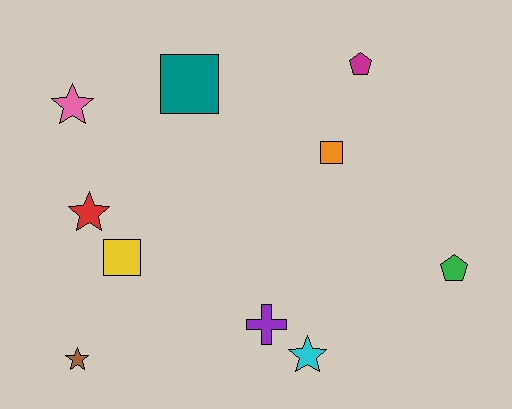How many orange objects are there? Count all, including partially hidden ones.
There is 1 orange object.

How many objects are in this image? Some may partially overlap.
There are 10 objects.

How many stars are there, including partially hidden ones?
There are 4 stars.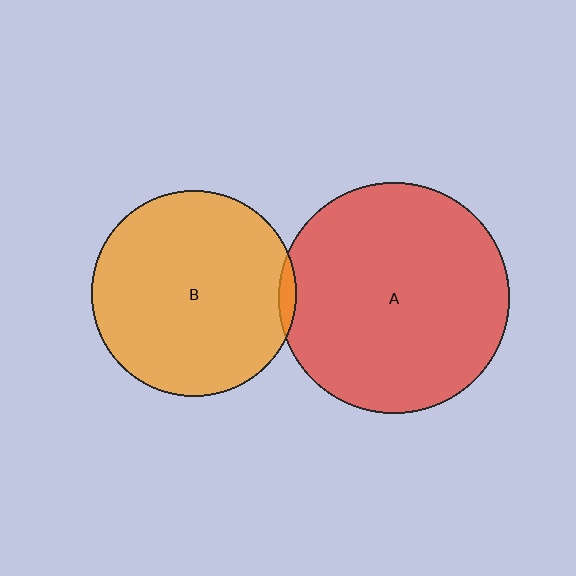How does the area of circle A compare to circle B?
Approximately 1.3 times.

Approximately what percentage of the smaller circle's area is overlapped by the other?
Approximately 5%.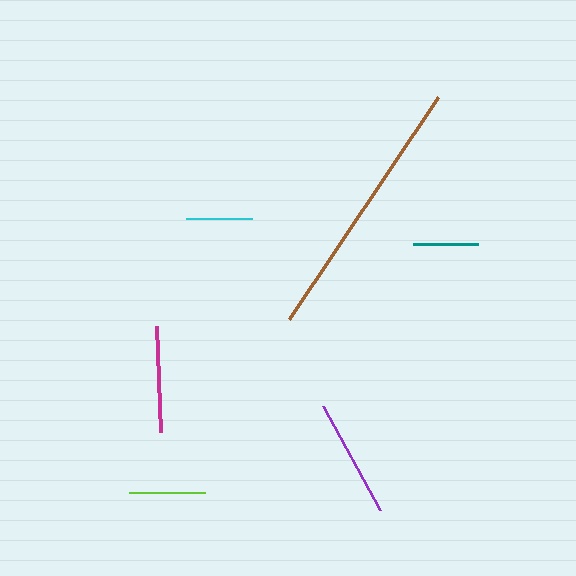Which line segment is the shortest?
The teal line is the shortest at approximately 64 pixels.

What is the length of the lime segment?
The lime segment is approximately 76 pixels long.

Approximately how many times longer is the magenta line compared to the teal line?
The magenta line is approximately 1.7 times the length of the teal line.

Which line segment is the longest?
The brown line is the longest at approximately 268 pixels.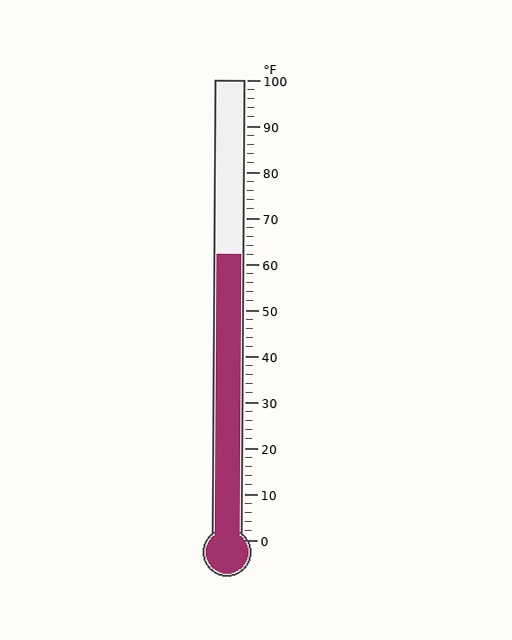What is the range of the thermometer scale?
The thermometer scale ranges from 0°F to 100°F.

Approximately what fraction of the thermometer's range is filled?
The thermometer is filled to approximately 60% of its range.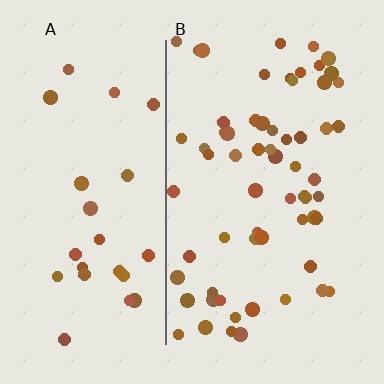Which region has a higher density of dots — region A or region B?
B (the right).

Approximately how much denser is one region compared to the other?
Approximately 2.4× — region B over region A.